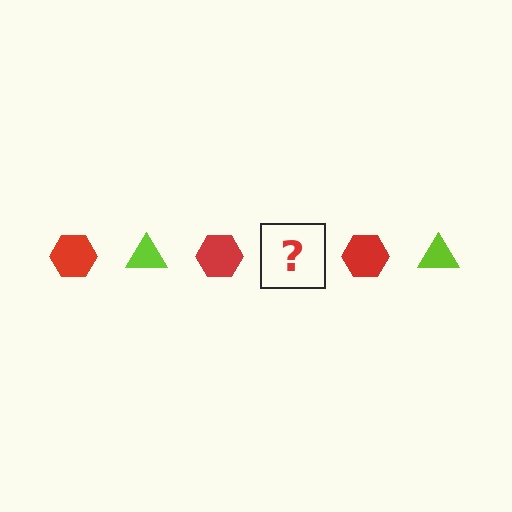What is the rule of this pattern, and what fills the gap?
The rule is that the pattern alternates between red hexagon and lime triangle. The gap should be filled with a lime triangle.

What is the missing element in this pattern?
The missing element is a lime triangle.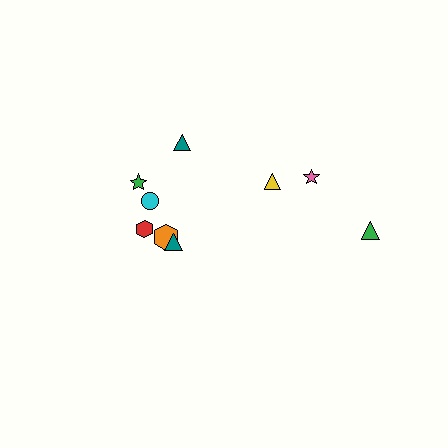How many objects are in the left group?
There are 6 objects.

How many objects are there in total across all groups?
There are 9 objects.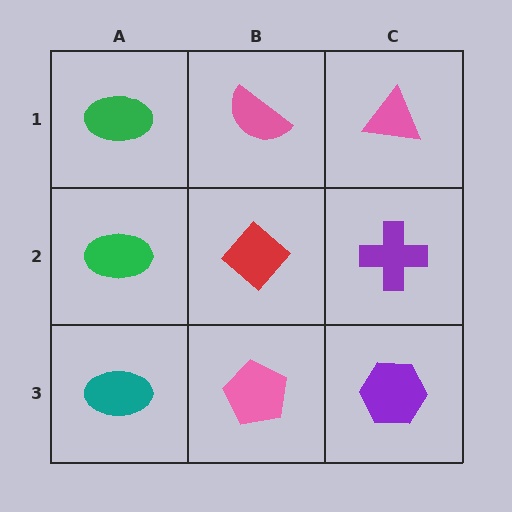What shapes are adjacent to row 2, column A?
A green ellipse (row 1, column A), a teal ellipse (row 3, column A), a red diamond (row 2, column B).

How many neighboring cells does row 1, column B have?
3.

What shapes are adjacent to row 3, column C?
A purple cross (row 2, column C), a pink pentagon (row 3, column B).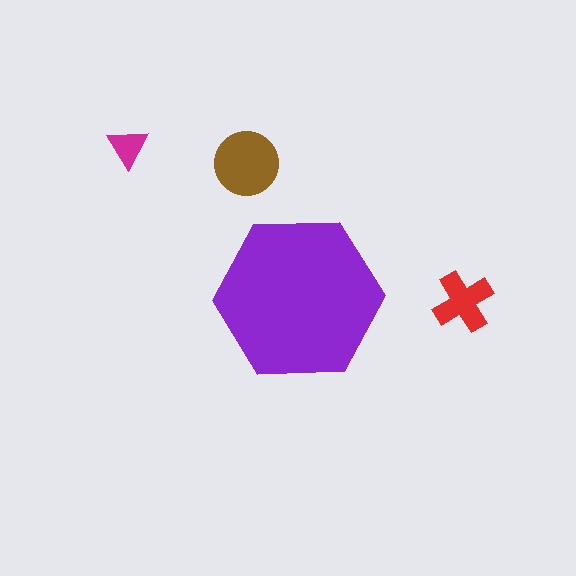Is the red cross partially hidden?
No, the red cross is fully visible.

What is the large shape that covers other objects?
A purple hexagon.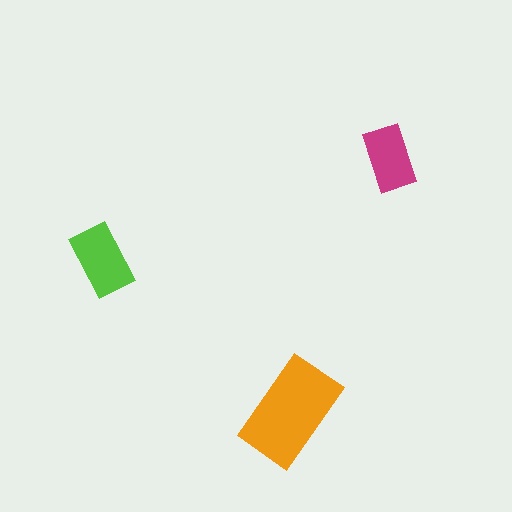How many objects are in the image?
There are 3 objects in the image.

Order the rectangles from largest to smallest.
the orange one, the lime one, the magenta one.